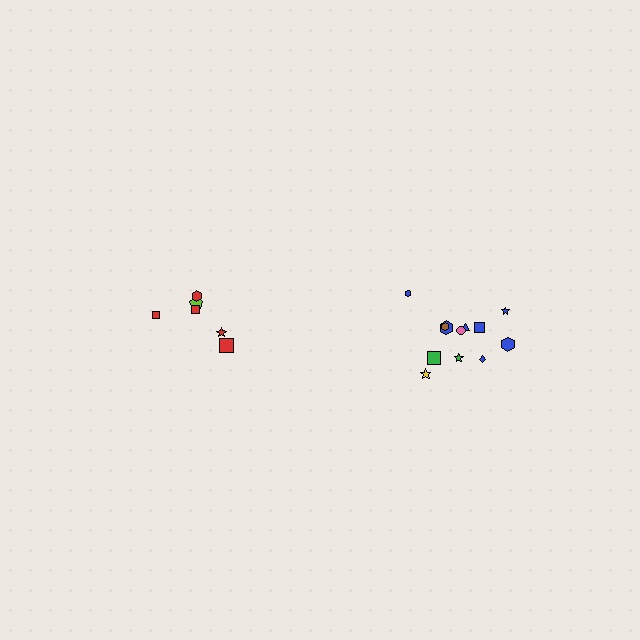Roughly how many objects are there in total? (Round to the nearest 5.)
Roughly 20 objects in total.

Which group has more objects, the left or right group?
The right group.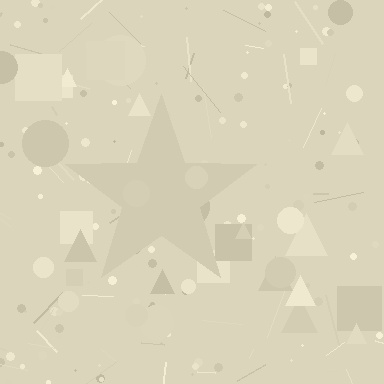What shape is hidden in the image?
A star is hidden in the image.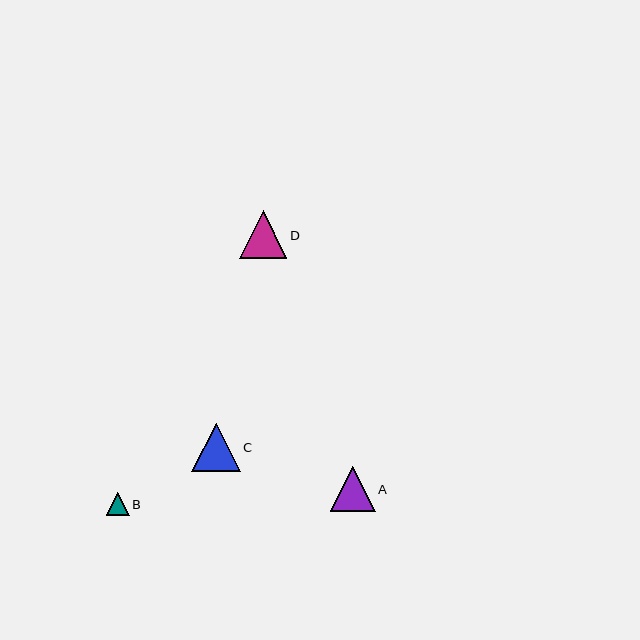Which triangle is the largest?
Triangle C is the largest with a size of approximately 48 pixels.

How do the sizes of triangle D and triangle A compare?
Triangle D and triangle A are approximately the same size.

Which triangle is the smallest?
Triangle B is the smallest with a size of approximately 23 pixels.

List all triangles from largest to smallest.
From largest to smallest: C, D, A, B.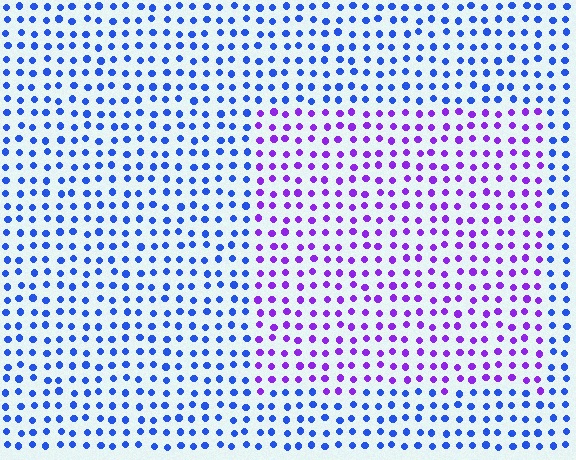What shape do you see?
I see a rectangle.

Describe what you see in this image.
The image is filled with small blue elements in a uniform arrangement. A rectangle-shaped region is visible where the elements are tinted to a slightly different hue, forming a subtle color boundary.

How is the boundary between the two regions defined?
The boundary is defined purely by a slight shift in hue (about 49 degrees). Spacing, size, and orientation are identical on both sides.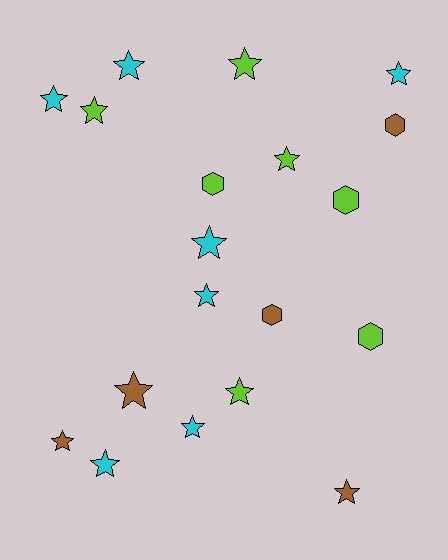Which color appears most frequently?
Cyan, with 7 objects.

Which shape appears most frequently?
Star, with 14 objects.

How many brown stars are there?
There are 3 brown stars.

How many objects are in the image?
There are 19 objects.